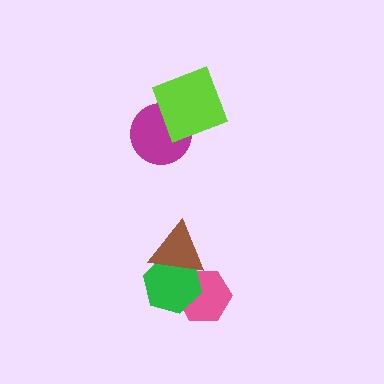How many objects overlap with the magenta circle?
1 object overlaps with the magenta circle.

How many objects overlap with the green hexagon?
2 objects overlap with the green hexagon.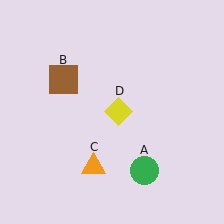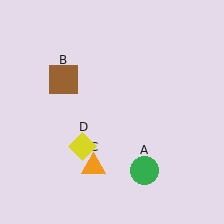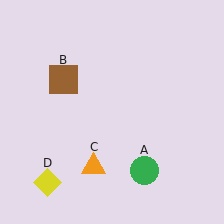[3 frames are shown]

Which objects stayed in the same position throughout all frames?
Green circle (object A) and brown square (object B) and orange triangle (object C) remained stationary.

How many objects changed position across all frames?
1 object changed position: yellow diamond (object D).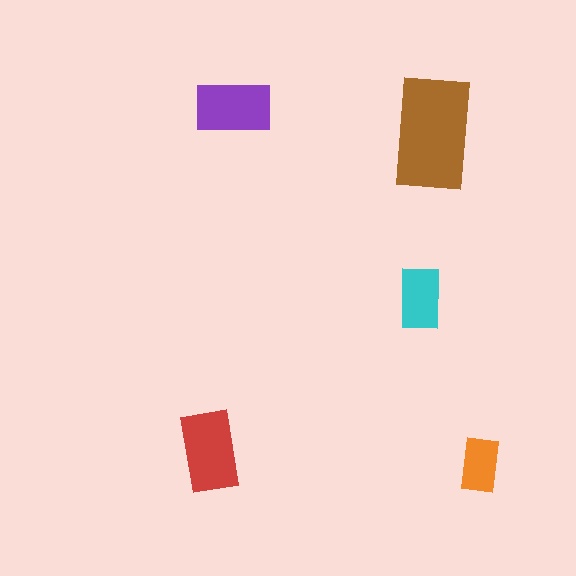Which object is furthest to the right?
The orange rectangle is rightmost.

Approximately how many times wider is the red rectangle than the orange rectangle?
About 1.5 times wider.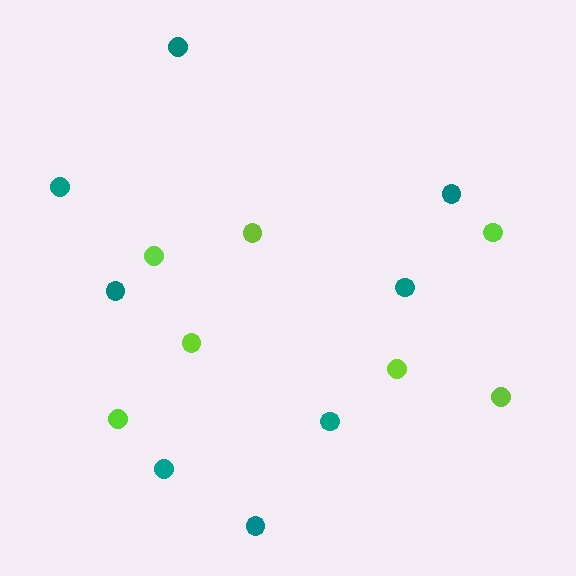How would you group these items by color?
There are 2 groups: one group of teal circles (8) and one group of lime circles (7).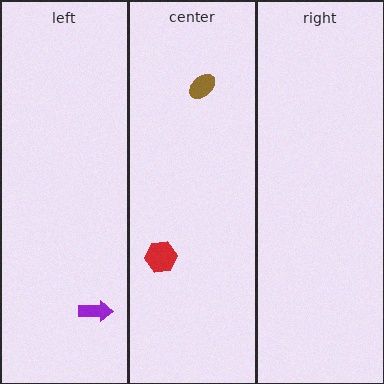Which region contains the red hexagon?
The center region.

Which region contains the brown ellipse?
The center region.